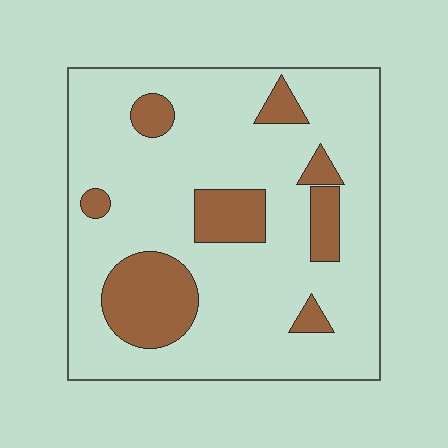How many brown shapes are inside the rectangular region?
8.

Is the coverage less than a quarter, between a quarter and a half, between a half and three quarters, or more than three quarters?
Less than a quarter.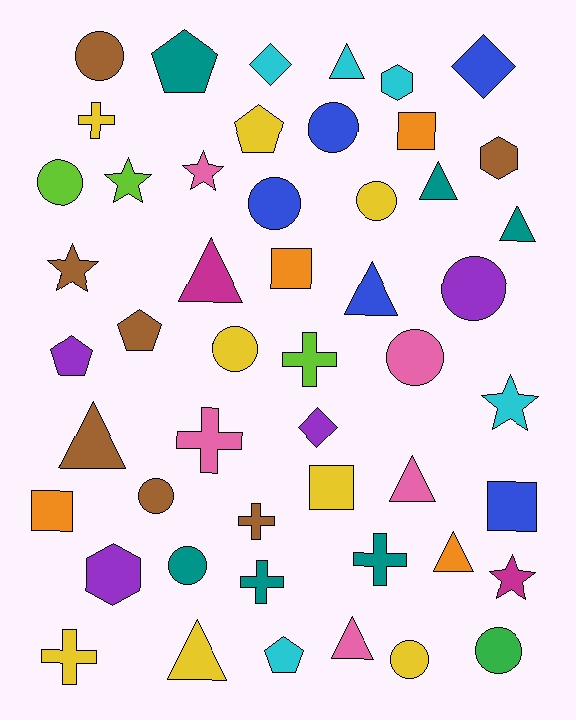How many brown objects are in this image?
There are 7 brown objects.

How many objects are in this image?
There are 50 objects.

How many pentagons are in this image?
There are 5 pentagons.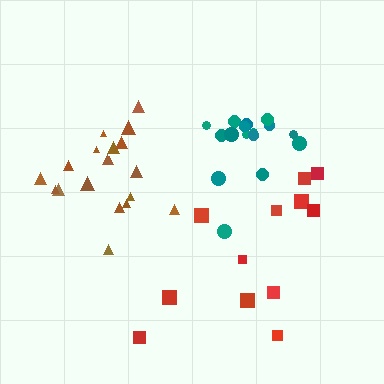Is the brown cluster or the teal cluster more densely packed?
Teal.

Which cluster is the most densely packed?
Teal.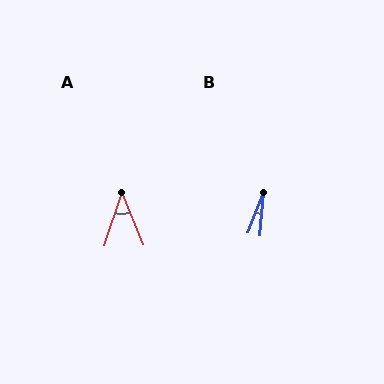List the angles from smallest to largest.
B (16°), A (40°).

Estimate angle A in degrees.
Approximately 40 degrees.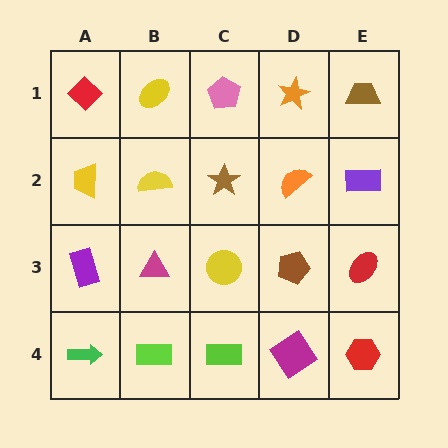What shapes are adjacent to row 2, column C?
A pink pentagon (row 1, column C), a yellow circle (row 3, column C), a yellow semicircle (row 2, column B), an orange semicircle (row 2, column D).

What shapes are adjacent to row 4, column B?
A magenta triangle (row 3, column B), a green arrow (row 4, column A), a lime rectangle (row 4, column C).